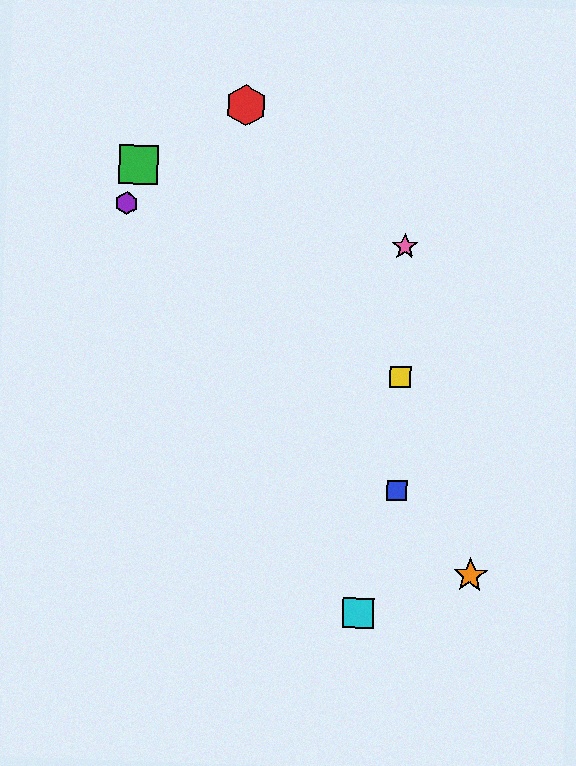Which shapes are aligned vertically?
The blue square, the yellow square, the pink star are aligned vertically.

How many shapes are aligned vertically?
3 shapes (the blue square, the yellow square, the pink star) are aligned vertically.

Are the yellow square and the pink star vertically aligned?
Yes, both are at x≈401.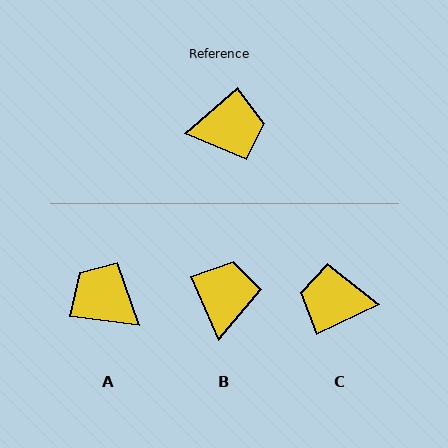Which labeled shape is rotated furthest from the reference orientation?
C, about 164 degrees away.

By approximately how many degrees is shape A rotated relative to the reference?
Approximately 131 degrees counter-clockwise.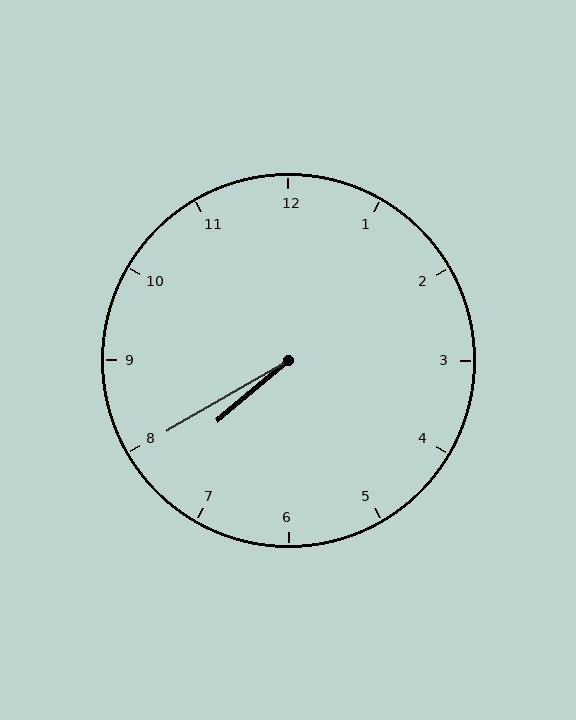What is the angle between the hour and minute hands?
Approximately 10 degrees.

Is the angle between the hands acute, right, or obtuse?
It is acute.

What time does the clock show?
7:40.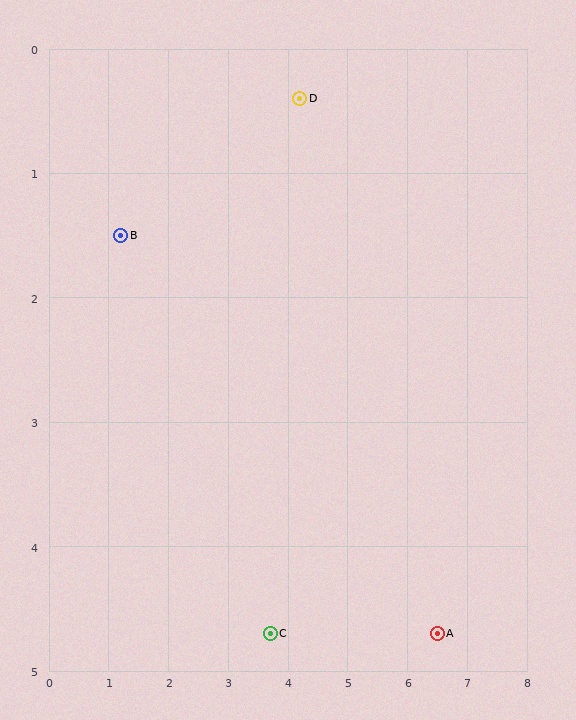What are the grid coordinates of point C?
Point C is at approximately (3.7, 4.7).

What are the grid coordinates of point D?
Point D is at approximately (4.2, 0.4).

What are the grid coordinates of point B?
Point B is at approximately (1.2, 1.5).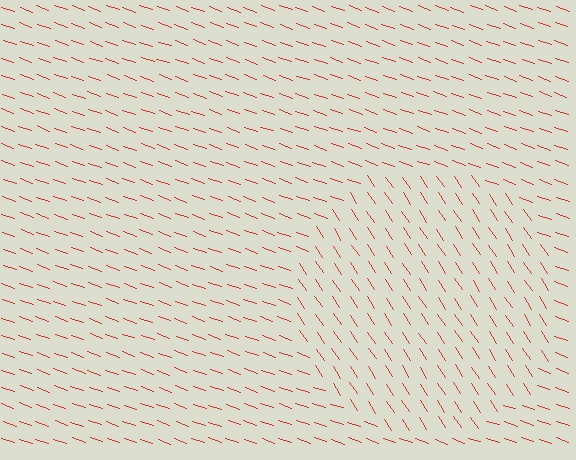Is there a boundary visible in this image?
Yes, there is a texture boundary formed by a change in line orientation.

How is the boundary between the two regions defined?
The boundary is defined purely by a change in line orientation (approximately 37 degrees difference). All lines are the same color and thickness.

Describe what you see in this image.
The image is filled with small red line segments. A circle region in the image has lines oriented differently from the surrounding lines, creating a visible texture boundary.